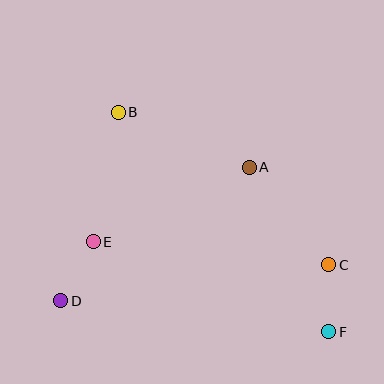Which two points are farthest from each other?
Points B and F are farthest from each other.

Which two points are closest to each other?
Points D and E are closest to each other.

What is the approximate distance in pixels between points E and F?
The distance between E and F is approximately 252 pixels.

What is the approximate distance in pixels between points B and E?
The distance between B and E is approximately 132 pixels.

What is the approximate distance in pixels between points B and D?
The distance between B and D is approximately 197 pixels.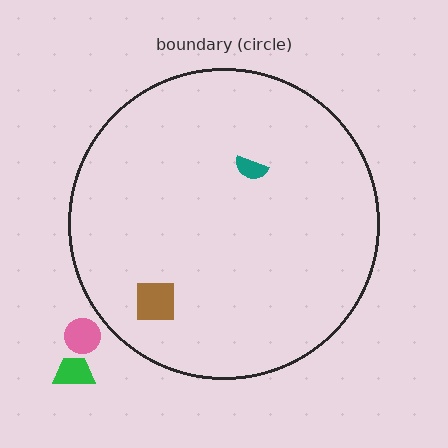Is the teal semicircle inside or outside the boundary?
Inside.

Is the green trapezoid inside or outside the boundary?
Outside.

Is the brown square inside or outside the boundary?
Inside.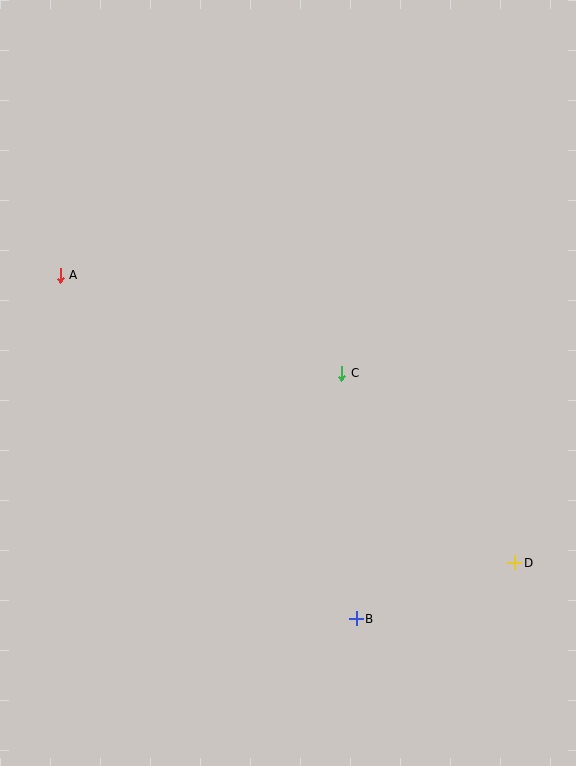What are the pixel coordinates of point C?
Point C is at (342, 373).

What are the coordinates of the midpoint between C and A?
The midpoint between C and A is at (201, 324).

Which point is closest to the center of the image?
Point C at (342, 373) is closest to the center.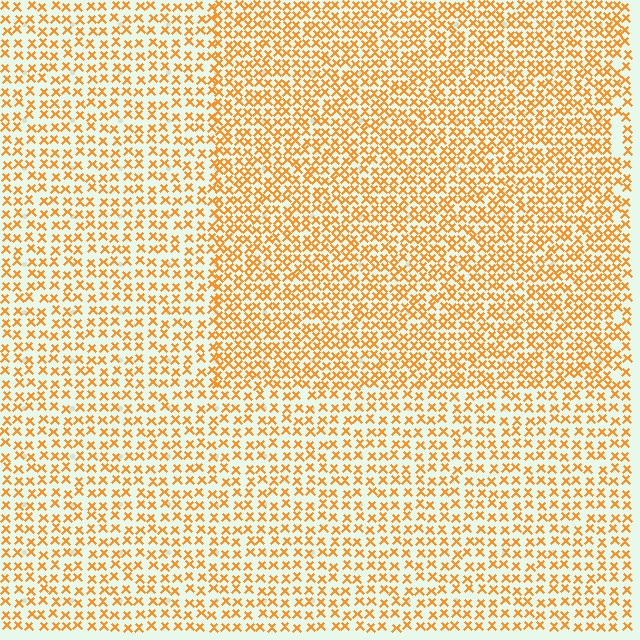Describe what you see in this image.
The image contains small orange elements arranged at two different densities. A rectangle-shaped region is visible where the elements are more densely packed than the surrounding area.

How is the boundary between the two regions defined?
The boundary is defined by a change in element density (approximately 1.6x ratio). All elements are the same color, size, and shape.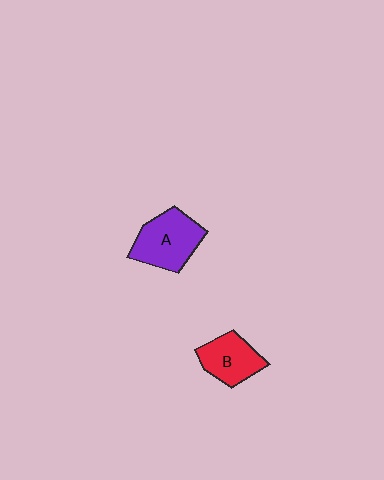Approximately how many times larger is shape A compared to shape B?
Approximately 1.3 times.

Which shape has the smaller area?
Shape B (red).